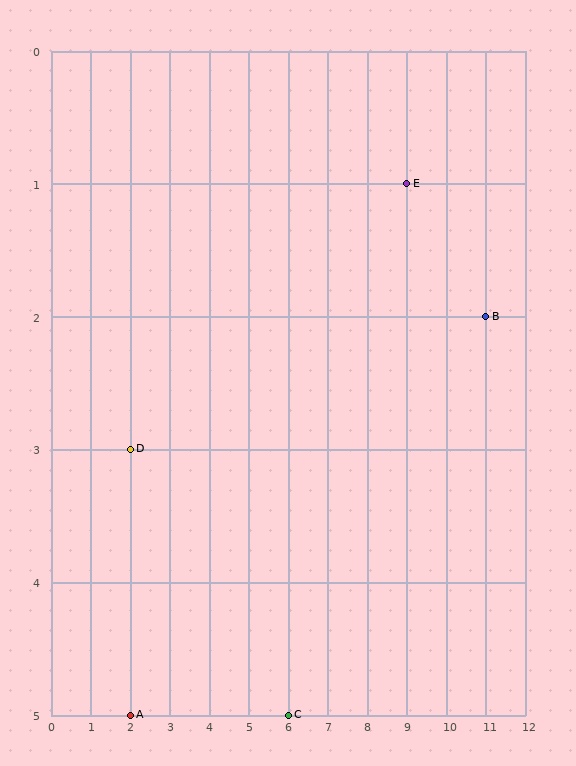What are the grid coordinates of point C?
Point C is at grid coordinates (6, 5).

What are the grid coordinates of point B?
Point B is at grid coordinates (11, 2).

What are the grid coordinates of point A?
Point A is at grid coordinates (2, 5).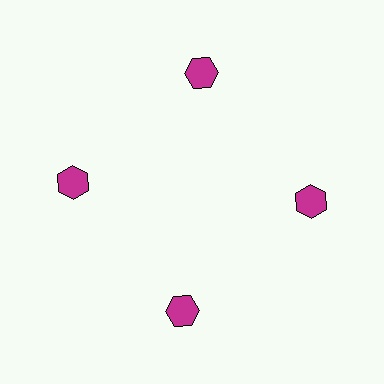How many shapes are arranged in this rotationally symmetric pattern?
There are 4 shapes, arranged in 4 groups of 1.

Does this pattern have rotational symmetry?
Yes, this pattern has 4-fold rotational symmetry. It looks the same after rotating 90 degrees around the center.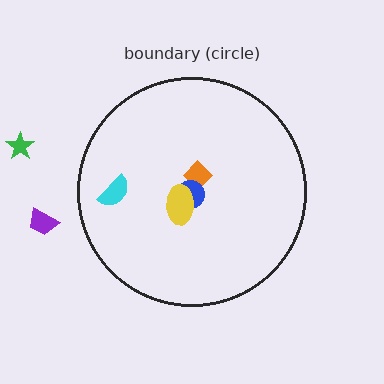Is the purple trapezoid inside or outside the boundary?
Outside.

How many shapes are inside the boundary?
4 inside, 2 outside.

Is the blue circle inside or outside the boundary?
Inside.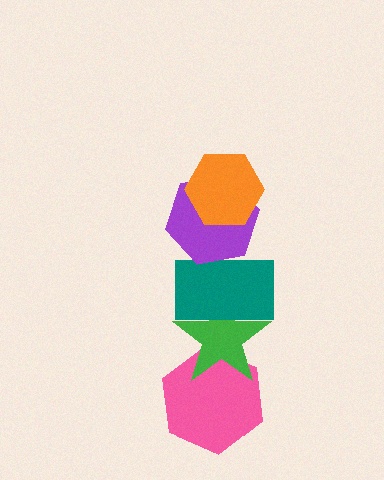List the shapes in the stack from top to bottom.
From top to bottom: the orange hexagon, the purple hexagon, the teal rectangle, the green star, the pink hexagon.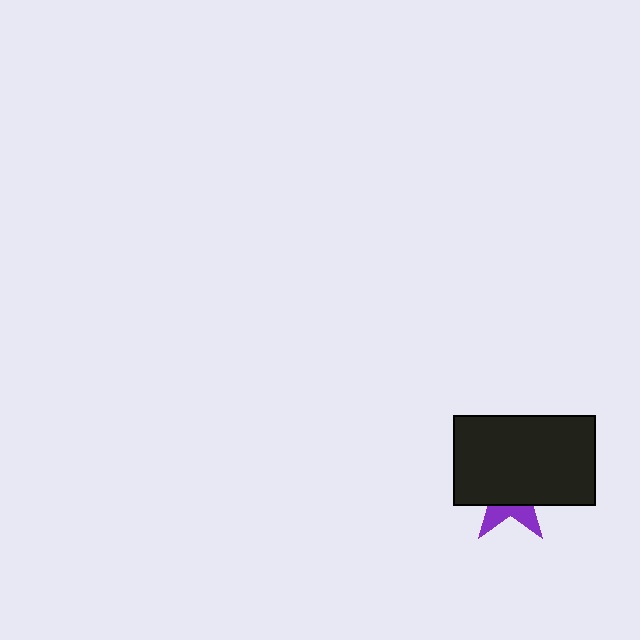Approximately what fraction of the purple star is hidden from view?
Roughly 69% of the purple star is hidden behind the black rectangle.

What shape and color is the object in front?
The object in front is a black rectangle.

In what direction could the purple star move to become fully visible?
The purple star could move down. That would shift it out from behind the black rectangle entirely.